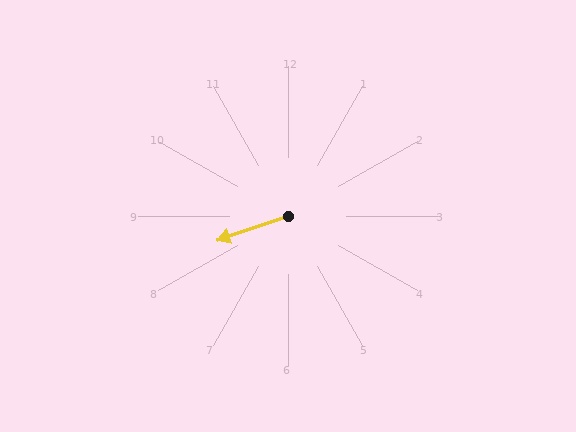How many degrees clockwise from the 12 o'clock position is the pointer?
Approximately 251 degrees.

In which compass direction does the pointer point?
West.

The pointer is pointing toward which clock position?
Roughly 8 o'clock.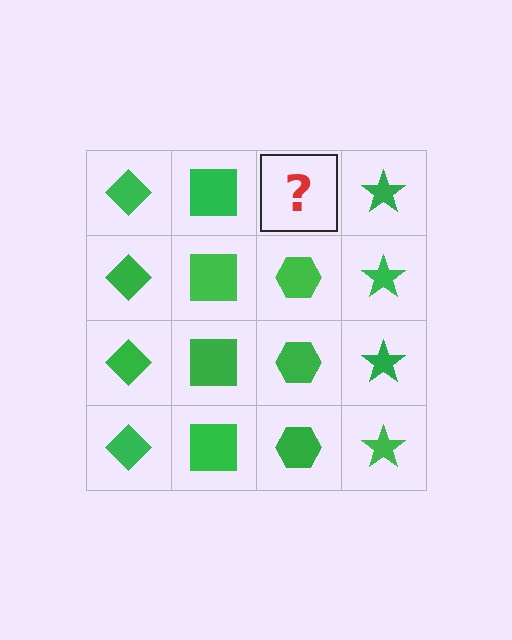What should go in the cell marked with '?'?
The missing cell should contain a green hexagon.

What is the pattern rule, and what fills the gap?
The rule is that each column has a consistent shape. The gap should be filled with a green hexagon.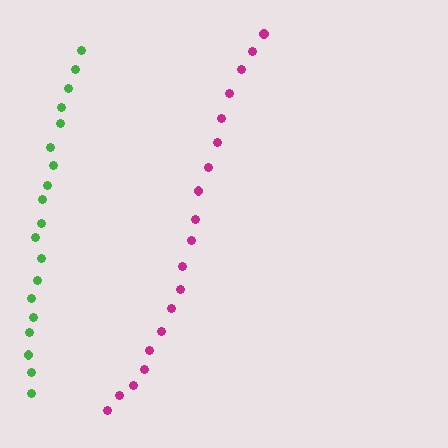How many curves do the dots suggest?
There are 2 distinct paths.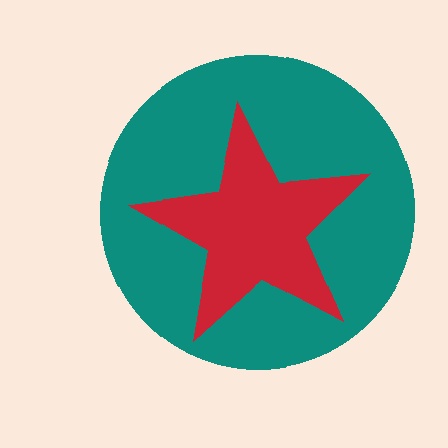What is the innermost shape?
The red star.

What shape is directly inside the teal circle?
The red star.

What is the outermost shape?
The teal circle.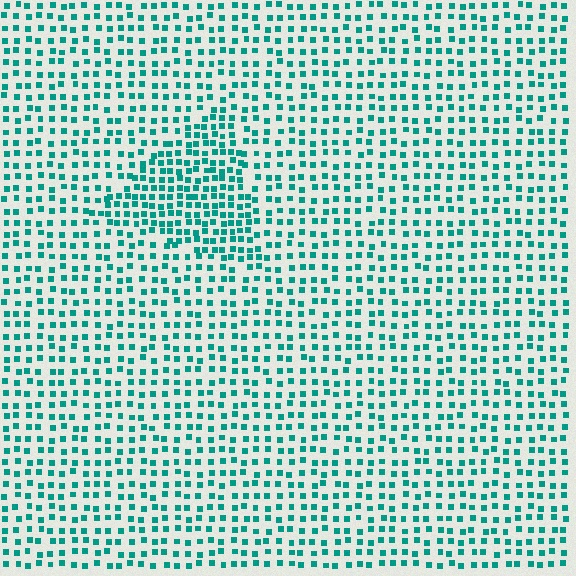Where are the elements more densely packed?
The elements are more densely packed inside the triangle boundary.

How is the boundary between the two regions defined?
The boundary is defined by a change in element density (approximately 1.7x ratio). All elements are the same color, size, and shape.